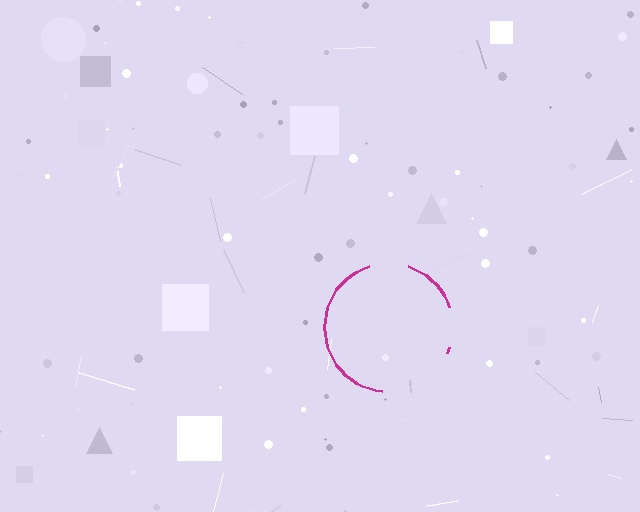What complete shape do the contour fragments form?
The contour fragments form a circle.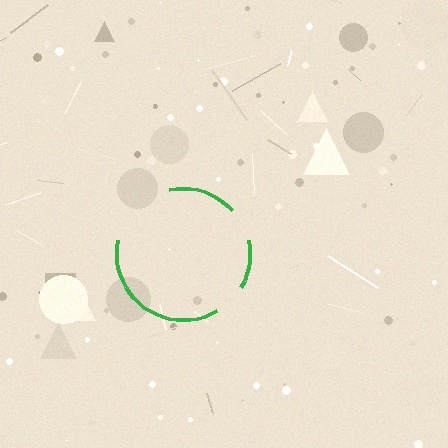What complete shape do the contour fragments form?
The contour fragments form a circle.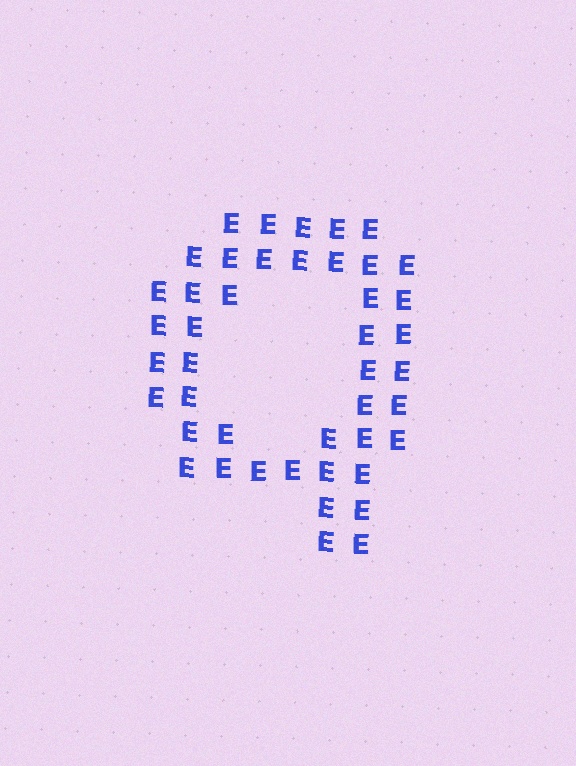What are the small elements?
The small elements are letter E's.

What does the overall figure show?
The overall figure shows the letter Q.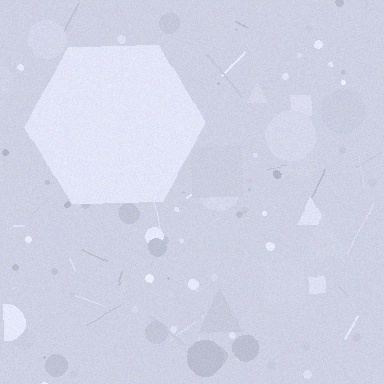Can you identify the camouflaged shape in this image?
The camouflaged shape is a hexagon.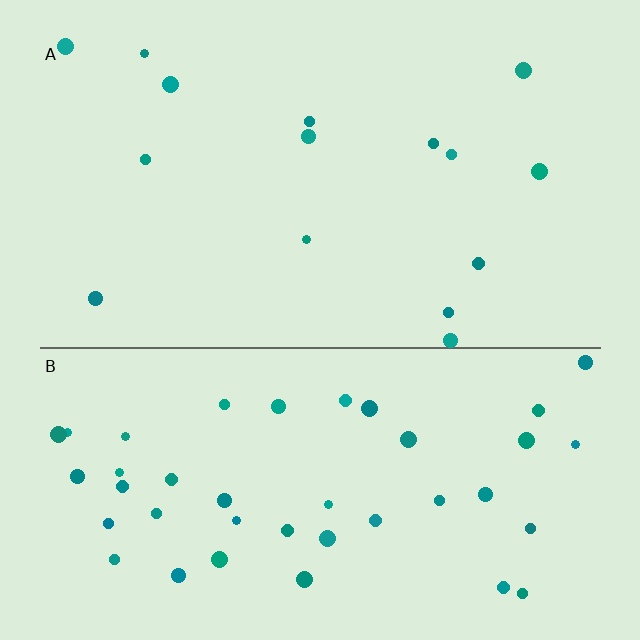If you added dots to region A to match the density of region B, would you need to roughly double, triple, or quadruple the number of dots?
Approximately triple.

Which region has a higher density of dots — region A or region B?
B (the bottom).